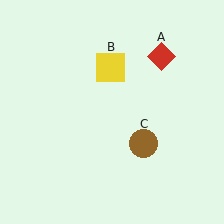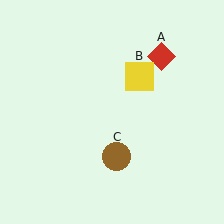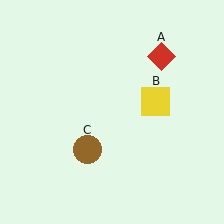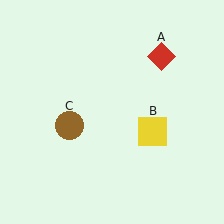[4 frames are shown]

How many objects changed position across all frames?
2 objects changed position: yellow square (object B), brown circle (object C).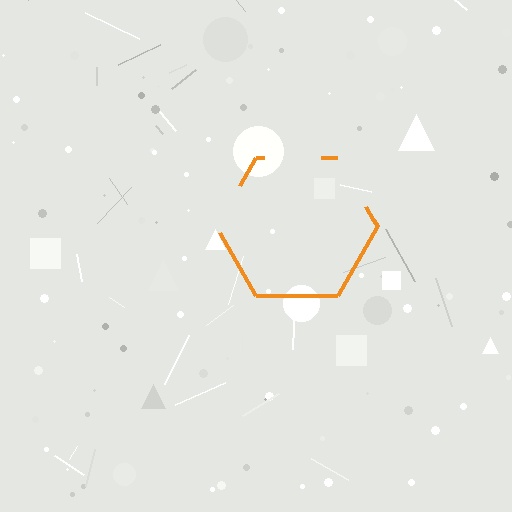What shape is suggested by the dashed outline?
The dashed outline suggests a hexagon.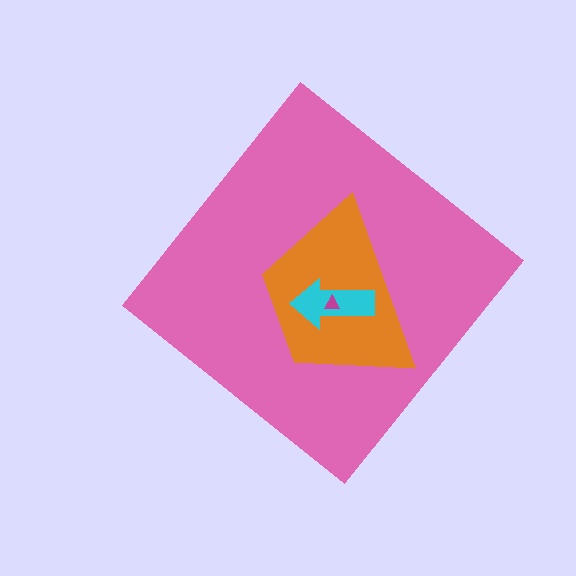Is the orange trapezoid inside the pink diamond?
Yes.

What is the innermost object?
The magenta triangle.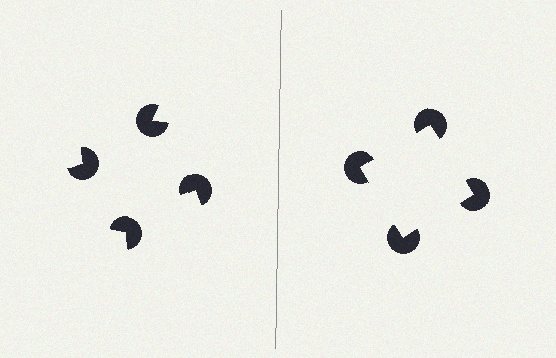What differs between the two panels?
The pac-man discs are positioned identically on both sides; only the wedge orientations differ. On the right they align to a square; on the left they are misaligned.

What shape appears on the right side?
An illusory square.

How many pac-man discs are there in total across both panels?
8 — 4 on each side.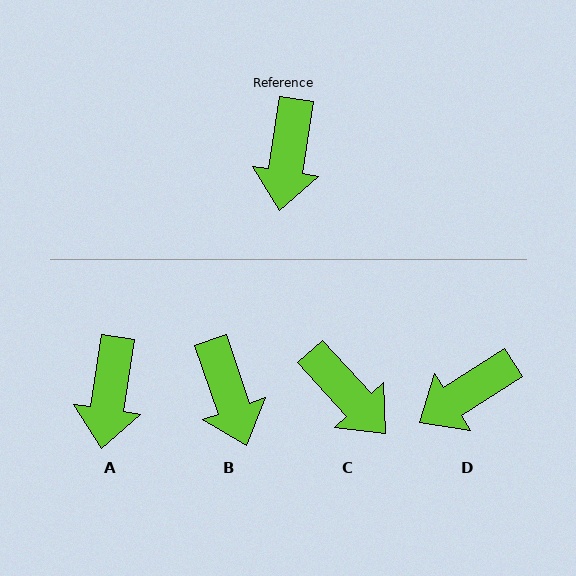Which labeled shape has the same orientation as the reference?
A.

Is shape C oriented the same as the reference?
No, it is off by about 51 degrees.